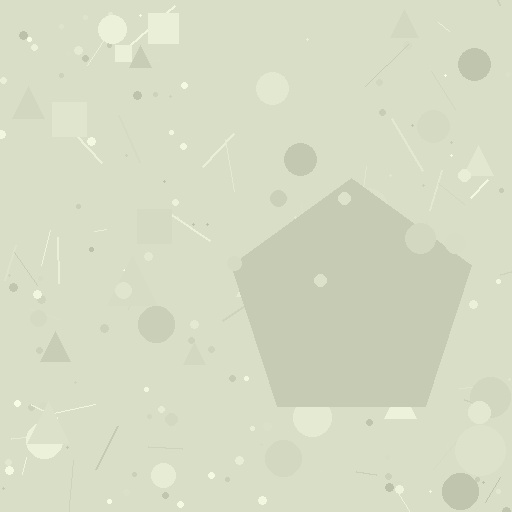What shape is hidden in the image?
A pentagon is hidden in the image.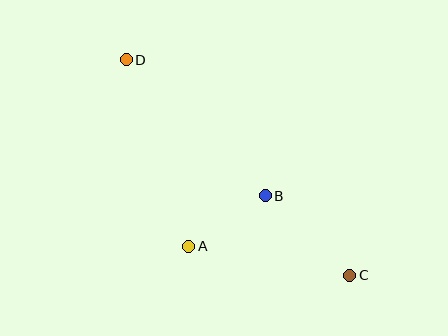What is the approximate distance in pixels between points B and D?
The distance between B and D is approximately 195 pixels.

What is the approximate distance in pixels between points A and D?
The distance between A and D is approximately 197 pixels.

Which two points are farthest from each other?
Points C and D are farthest from each other.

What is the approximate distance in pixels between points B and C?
The distance between B and C is approximately 116 pixels.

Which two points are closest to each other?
Points A and B are closest to each other.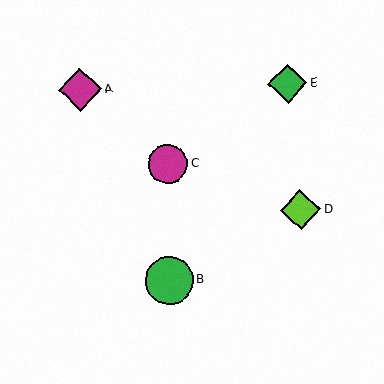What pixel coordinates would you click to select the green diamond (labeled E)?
Click at (287, 83) to select the green diamond E.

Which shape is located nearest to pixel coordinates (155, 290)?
The green circle (labeled B) at (169, 280) is nearest to that location.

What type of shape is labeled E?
Shape E is a green diamond.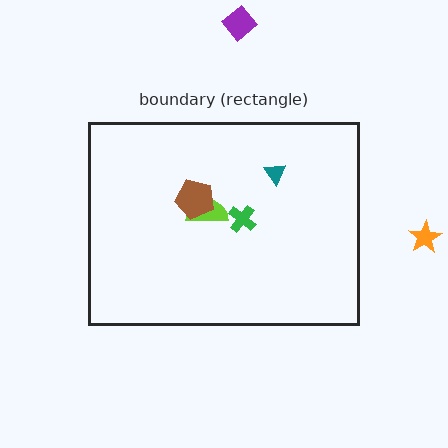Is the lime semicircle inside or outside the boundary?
Inside.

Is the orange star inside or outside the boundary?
Outside.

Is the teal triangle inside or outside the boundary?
Inside.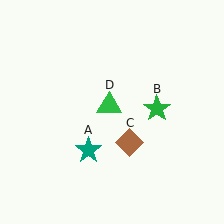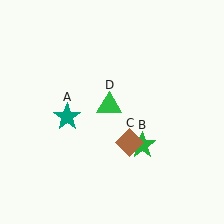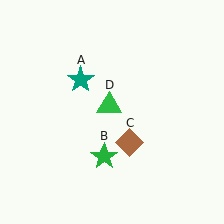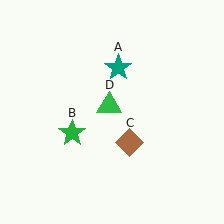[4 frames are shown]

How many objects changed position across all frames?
2 objects changed position: teal star (object A), green star (object B).